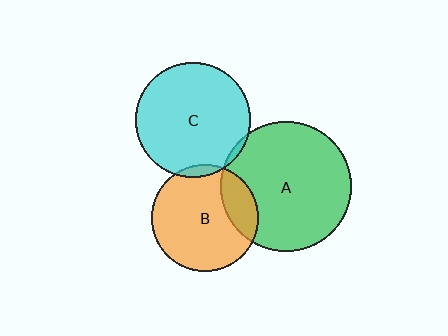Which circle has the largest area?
Circle A (green).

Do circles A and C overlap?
Yes.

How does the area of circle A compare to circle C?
Approximately 1.3 times.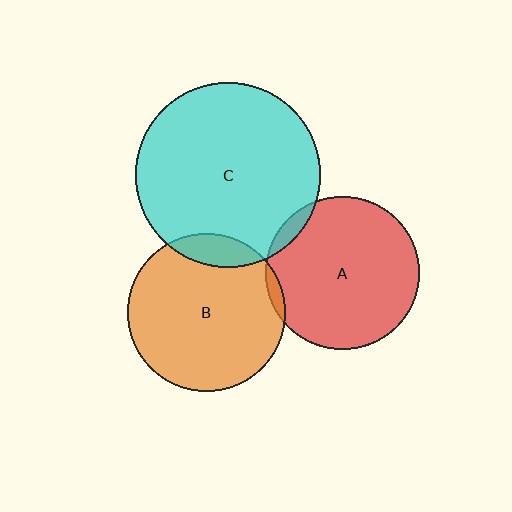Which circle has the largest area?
Circle C (cyan).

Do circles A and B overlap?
Yes.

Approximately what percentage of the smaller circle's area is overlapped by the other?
Approximately 5%.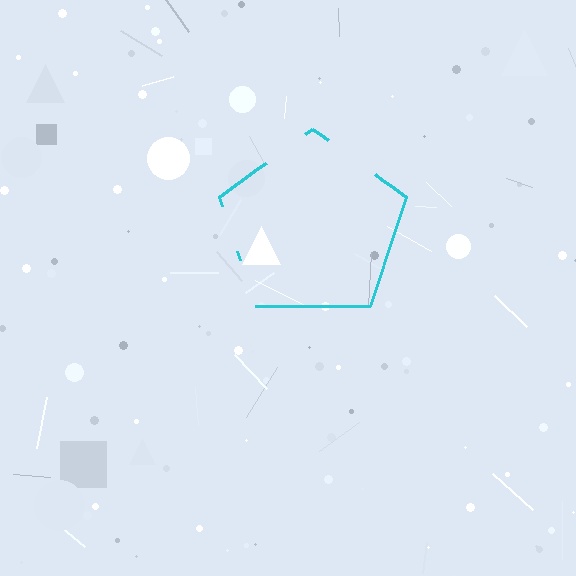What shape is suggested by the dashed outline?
The dashed outline suggests a pentagon.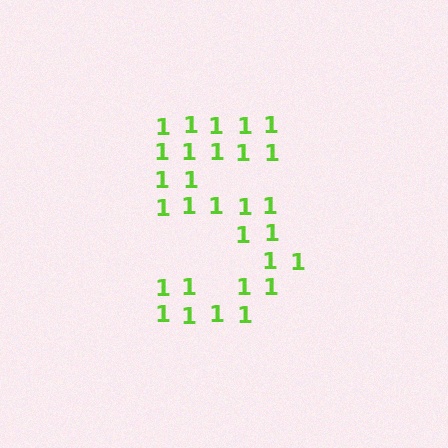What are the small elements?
The small elements are digit 1's.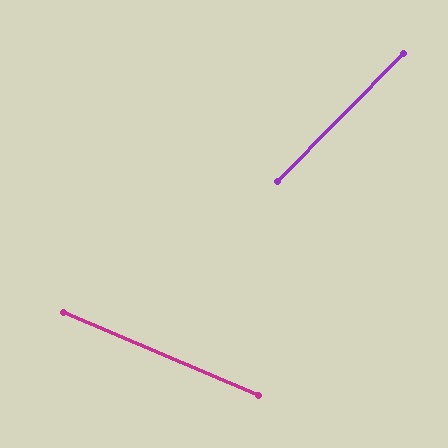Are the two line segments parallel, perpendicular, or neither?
Neither parallel nor perpendicular — they differ by about 68°.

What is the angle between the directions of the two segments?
Approximately 68 degrees.